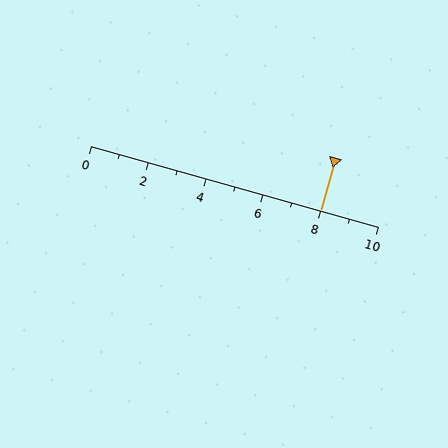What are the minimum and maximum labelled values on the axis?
The axis runs from 0 to 10.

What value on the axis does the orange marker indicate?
The marker indicates approximately 8.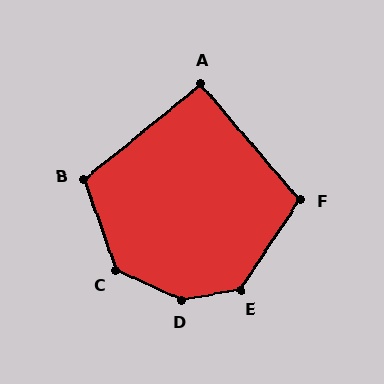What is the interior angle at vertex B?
Approximately 110 degrees (obtuse).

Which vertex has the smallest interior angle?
A, at approximately 91 degrees.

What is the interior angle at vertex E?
Approximately 134 degrees (obtuse).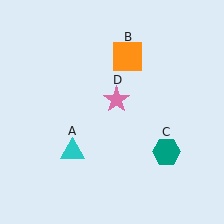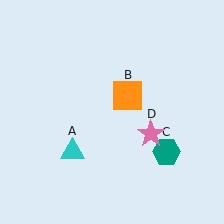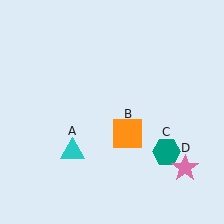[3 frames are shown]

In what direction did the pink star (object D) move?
The pink star (object D) moved down and to the right.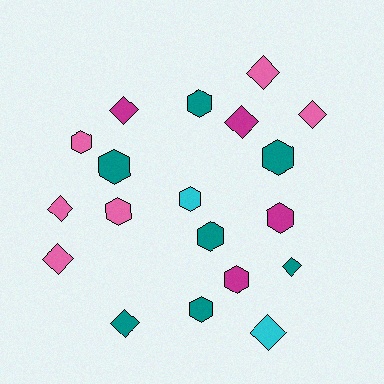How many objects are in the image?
There are 19 objects.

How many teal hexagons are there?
There are 5 teal hexagons.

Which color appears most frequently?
Teal, with 7 objects.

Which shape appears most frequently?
Hexagon, with 10 objects.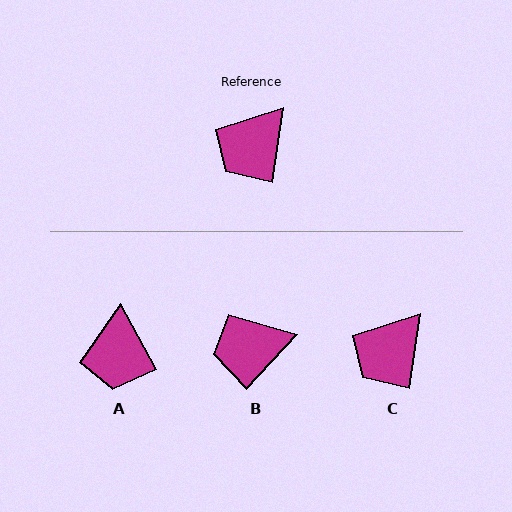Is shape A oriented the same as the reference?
No, it is off by about 38 degrees.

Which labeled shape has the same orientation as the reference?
C.